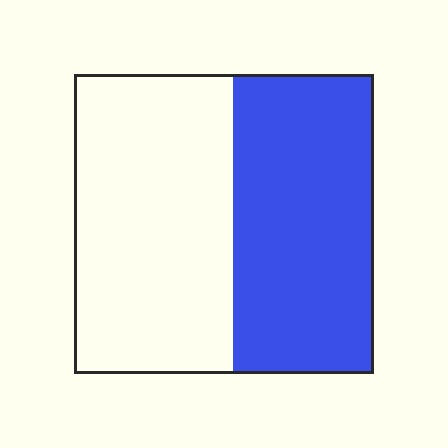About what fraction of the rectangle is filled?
About one half (1/2).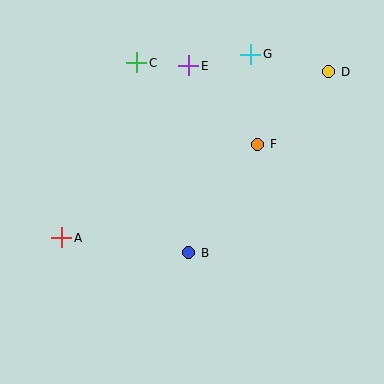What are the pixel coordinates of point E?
Point E is at (189, 66).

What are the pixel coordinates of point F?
Point F is at (258, 144).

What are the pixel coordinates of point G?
Point G is at (251, 54).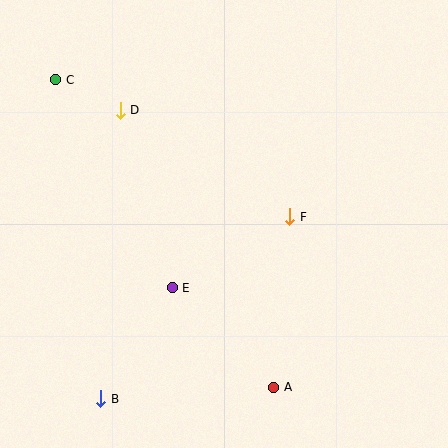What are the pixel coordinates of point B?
Point B is at (101, 399).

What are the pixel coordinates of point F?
Point F is at (290, 217).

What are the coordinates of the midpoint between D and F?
The midpoint between D and F is at (205, 164).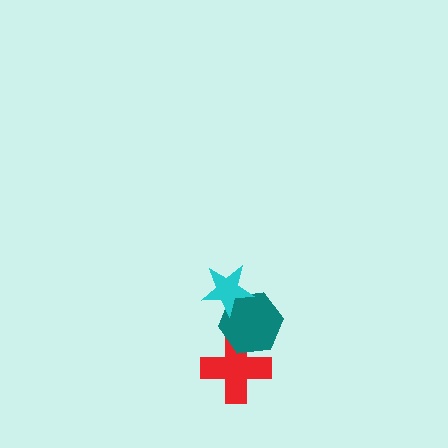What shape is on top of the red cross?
The teal hexagon is on top of the red cross.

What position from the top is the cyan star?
The cyan star is 1st from the top.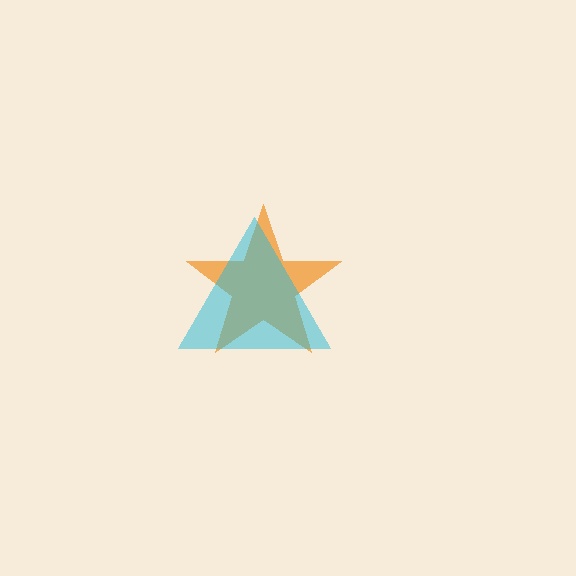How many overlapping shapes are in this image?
There are 2 overlapping shapes in the image.